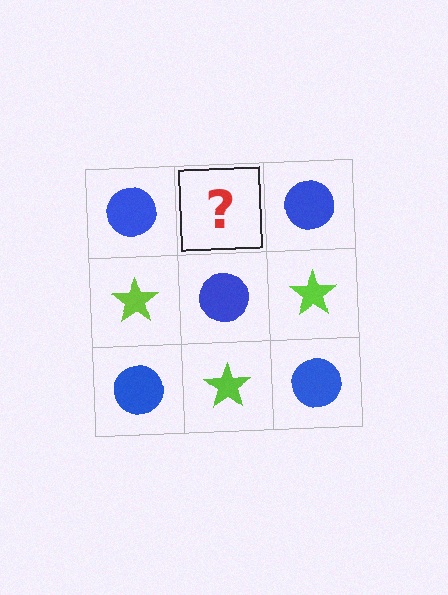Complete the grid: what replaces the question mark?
The question mark should be replaced with a lime star.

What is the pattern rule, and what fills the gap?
The rule is that it alternates blue circle and lime star in a checkerboard pattern. The gap should be filled with a lime star.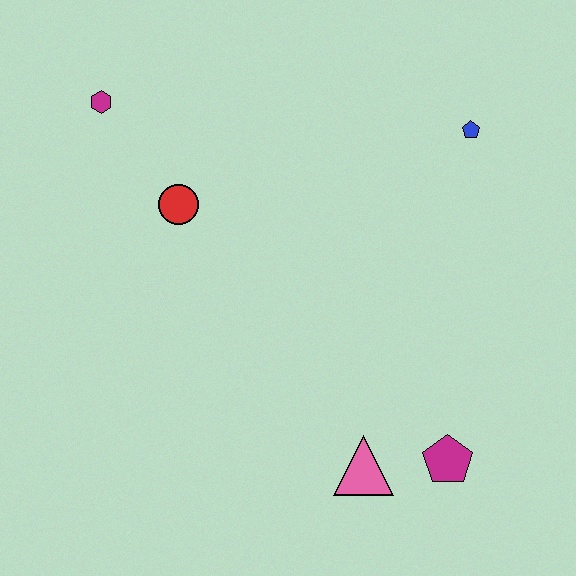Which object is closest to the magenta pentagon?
The pink triangle is closest to the magenta pentagon.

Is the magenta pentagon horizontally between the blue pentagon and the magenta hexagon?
Yes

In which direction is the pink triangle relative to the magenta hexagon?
The pink triangle is below the magenta hexagon.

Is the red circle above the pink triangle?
Yes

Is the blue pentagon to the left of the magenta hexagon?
No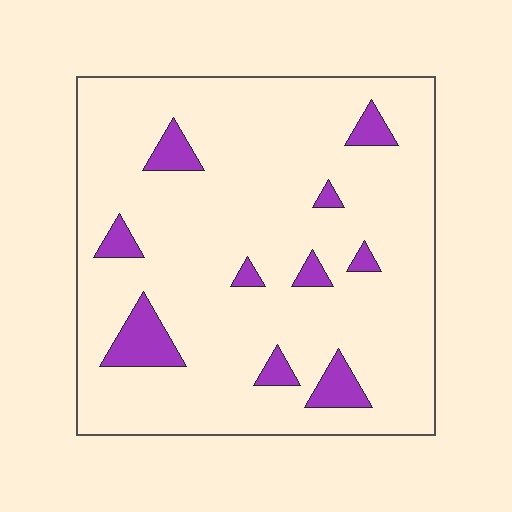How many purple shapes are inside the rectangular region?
10.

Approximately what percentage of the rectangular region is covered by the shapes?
Approximately 10%.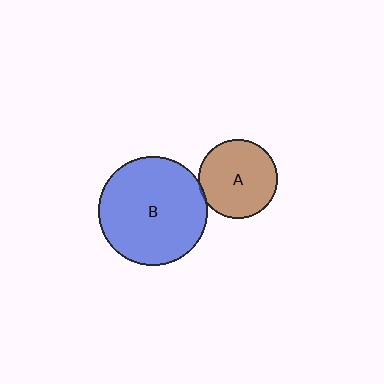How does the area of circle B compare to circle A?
Approximately 1.9 times.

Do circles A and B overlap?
Yes.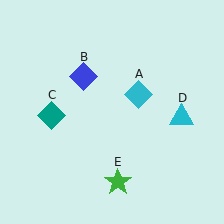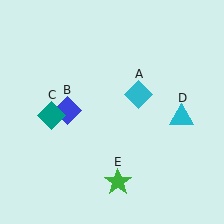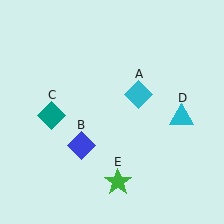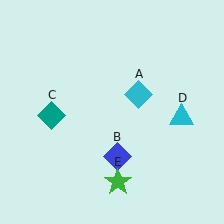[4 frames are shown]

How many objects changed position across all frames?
1 object changed position: blue diamond (object B).